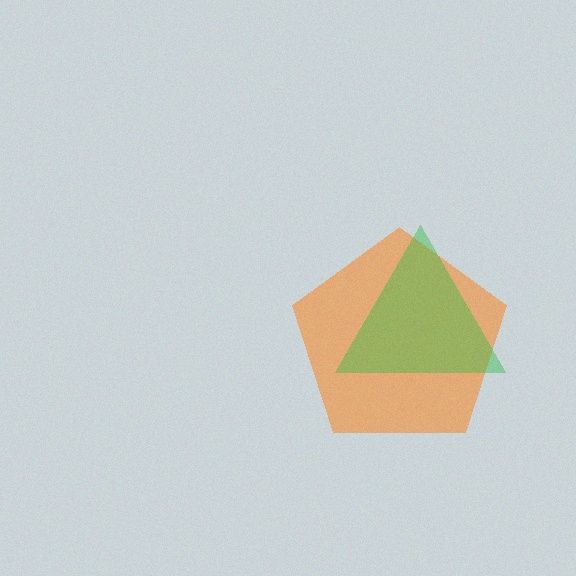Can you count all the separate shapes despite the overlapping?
Yes, there are 2 separate shapes.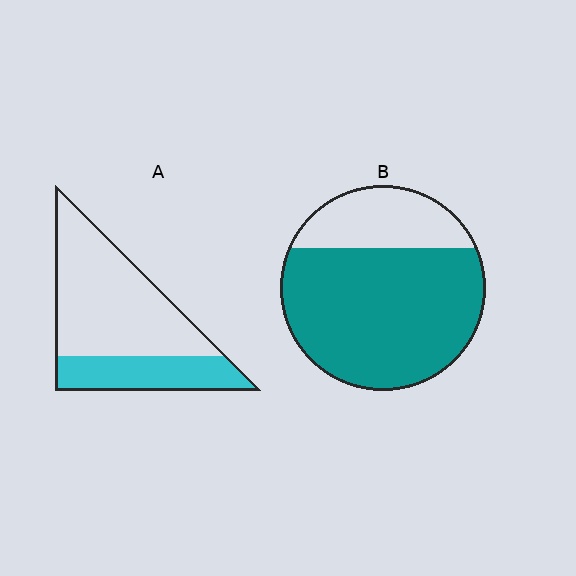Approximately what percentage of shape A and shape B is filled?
A is approximately 30% and B is approximately 75%.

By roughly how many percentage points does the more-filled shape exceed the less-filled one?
By roughly 45 percentage points (B over A).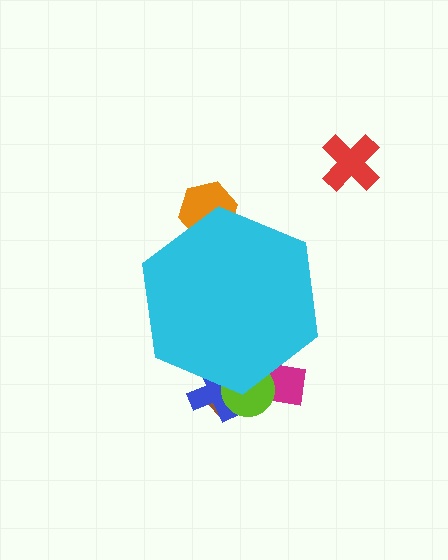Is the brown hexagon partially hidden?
Yes, the brown hexagon is partially hidden behind the cyan hexagon.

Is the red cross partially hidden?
No, the red cross is fully visible.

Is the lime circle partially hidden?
Yes, the lime circle is partially hidden behind the cyan hexagon.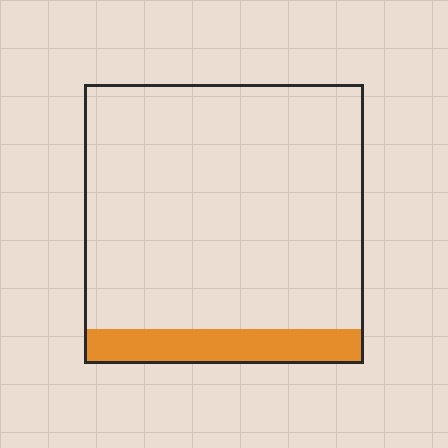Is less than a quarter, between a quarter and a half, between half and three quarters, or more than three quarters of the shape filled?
Less than a quarter.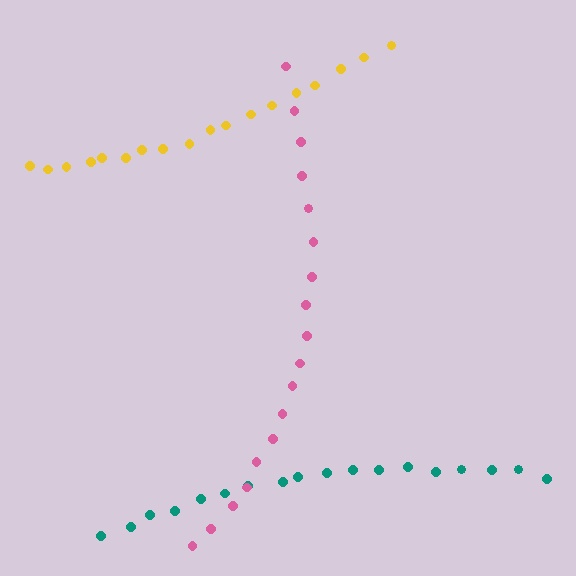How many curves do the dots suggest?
There are 3 distinct paths.